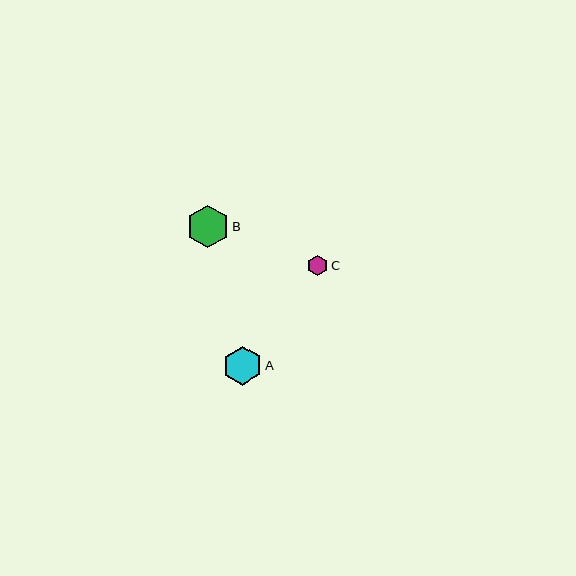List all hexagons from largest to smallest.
From largest to smallest: B, A, C.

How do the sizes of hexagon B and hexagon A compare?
Hexagon B and hexagon A are approximately the same size.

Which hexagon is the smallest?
Hexagon C is the smallest with a size of approximately 20 pixels.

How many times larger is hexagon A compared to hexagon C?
Hexagon A is approximately 1.9 times the size of hexagon C.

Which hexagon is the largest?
Hexagon B is the largest with a size of approximately 42 pixels.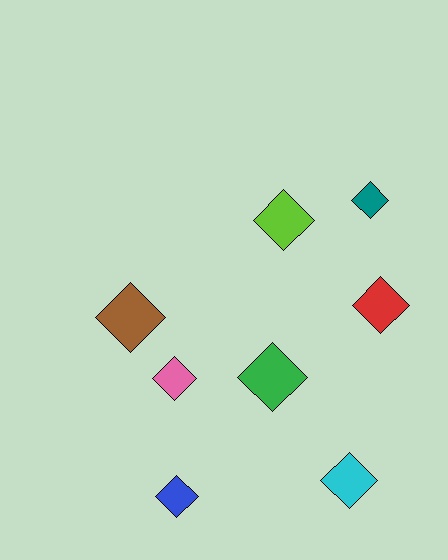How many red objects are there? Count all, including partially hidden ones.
There is 1 red object.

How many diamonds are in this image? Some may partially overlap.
There are 8 diamonds.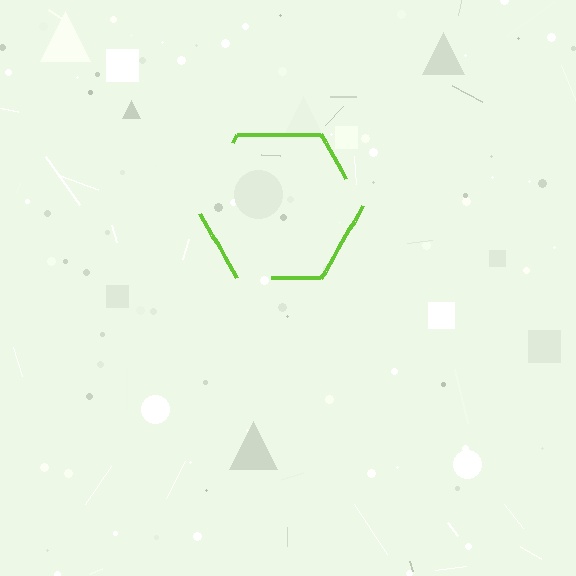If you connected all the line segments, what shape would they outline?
They would outline a hexagon.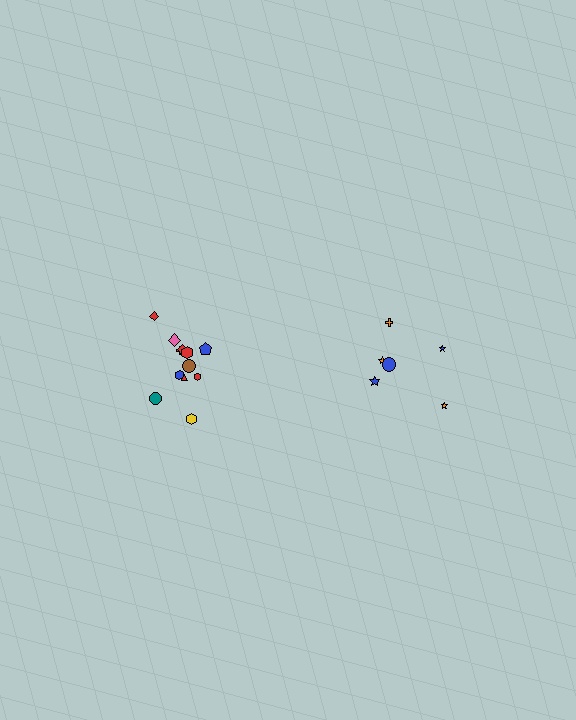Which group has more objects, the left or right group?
The left group.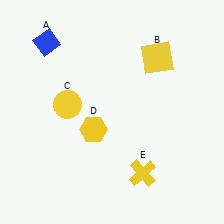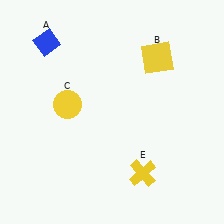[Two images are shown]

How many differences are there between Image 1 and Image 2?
There is 1 difference between the two images.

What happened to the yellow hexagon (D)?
The yellow hexagon (D) was removed in Image 2. It was in the bottom-left area of Image 1.